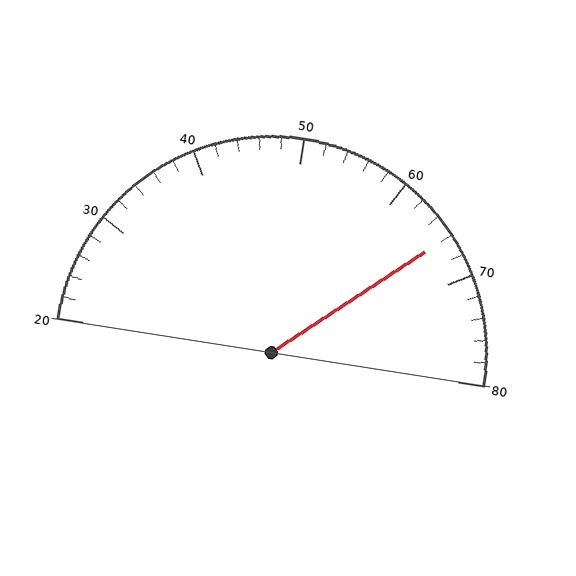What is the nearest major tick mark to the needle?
The nearest major tick mark is 70.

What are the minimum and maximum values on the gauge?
The gauge ranges from 20 to 80.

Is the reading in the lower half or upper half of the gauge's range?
The reading is in the upper half of the range (20 to 80).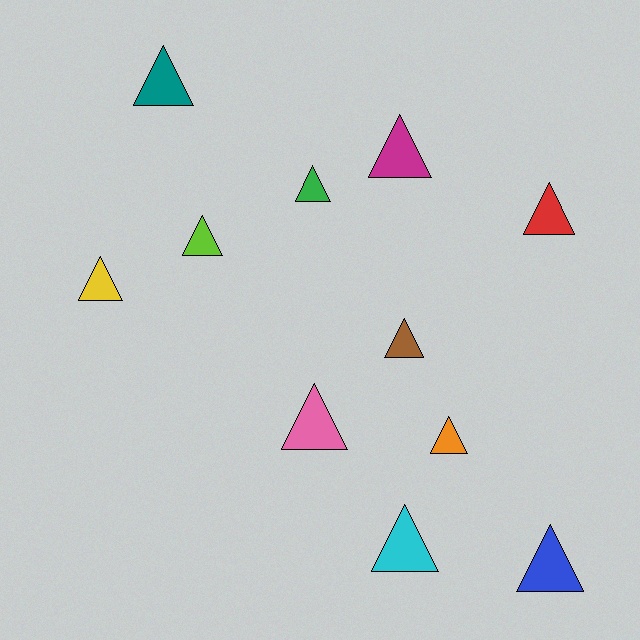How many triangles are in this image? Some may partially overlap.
There are 11 triangles.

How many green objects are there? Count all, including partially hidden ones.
There is 1 green object.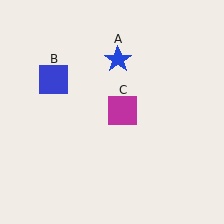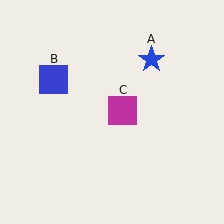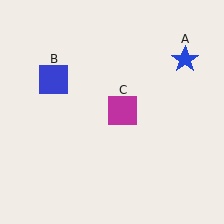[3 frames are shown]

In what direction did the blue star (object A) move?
The blue star (object A) moved right.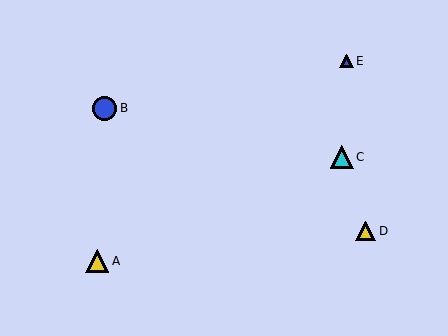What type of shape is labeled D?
Shape D is a yellow triangle.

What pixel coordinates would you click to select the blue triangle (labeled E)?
Click at (346, 61) to select the blue triangle E.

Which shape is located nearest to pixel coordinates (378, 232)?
The yellow triangle (labeled D) at (366, 231) is nearest to that location.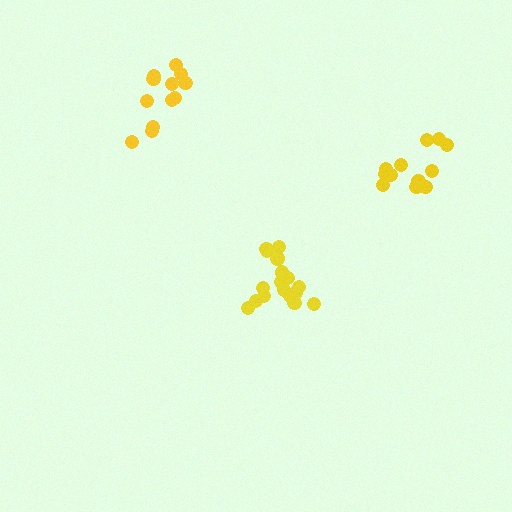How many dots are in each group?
Group 1: 12 dots, Group 2: 17 dots, Group 3: 12 dots (41 total).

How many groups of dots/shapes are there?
There are 3 groups.